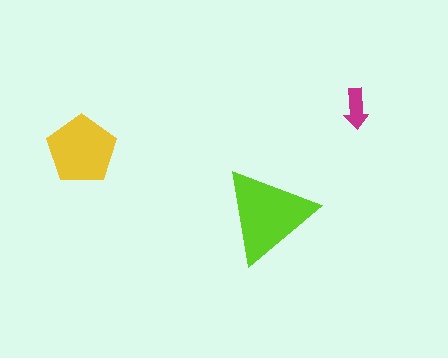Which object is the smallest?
The magenta arrow.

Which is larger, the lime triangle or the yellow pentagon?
The lime triangle.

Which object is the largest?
The lime triangle.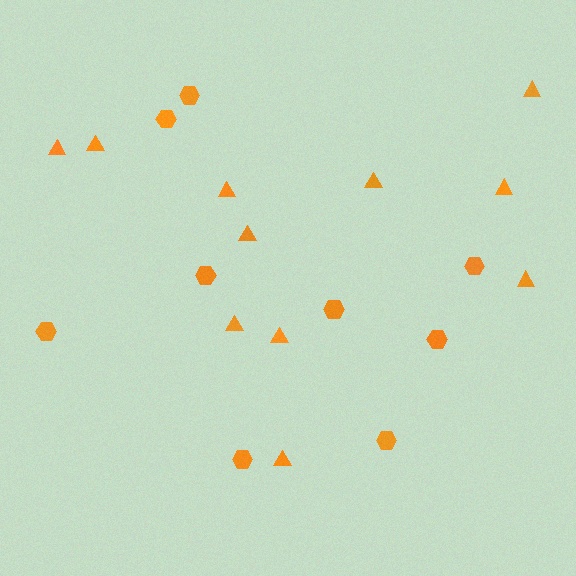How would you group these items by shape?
There are 2 groups: one group of hexagons (9) and one group of triangles (11).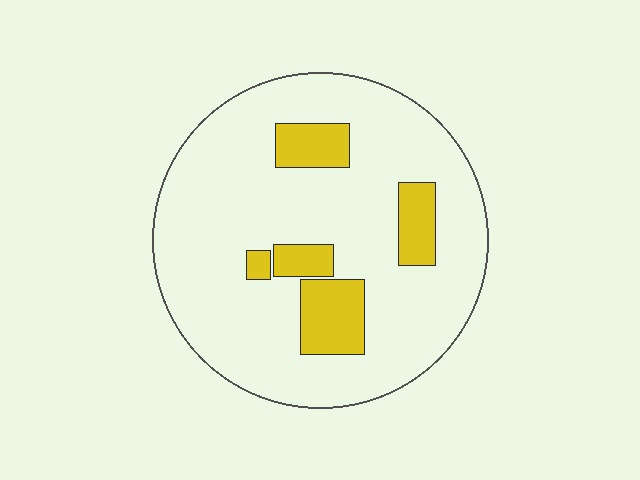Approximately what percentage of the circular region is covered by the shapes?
Approximately 15%.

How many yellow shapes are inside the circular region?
5.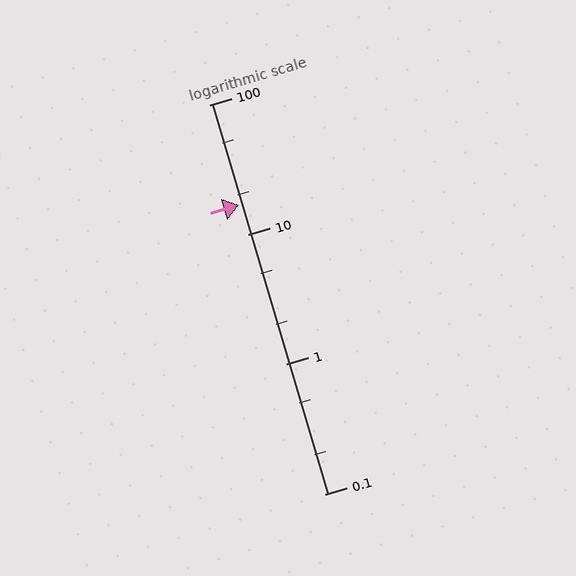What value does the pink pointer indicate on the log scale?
The pointer indicates approximately 17.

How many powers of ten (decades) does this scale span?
The scale spans 3 decades, from 0.1 to 100.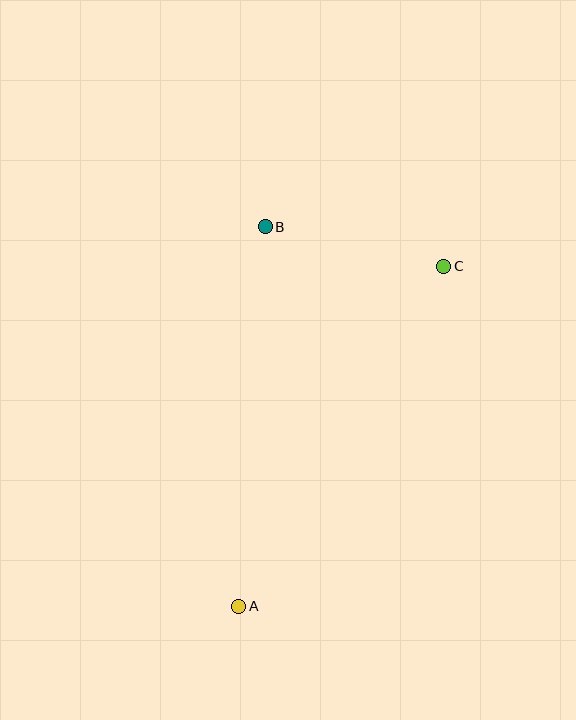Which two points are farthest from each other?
Points A and C are farthest from each other.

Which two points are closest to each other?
Points B and C are closest to each other.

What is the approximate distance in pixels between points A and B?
The distance between A and B is approximately 380 pixels.